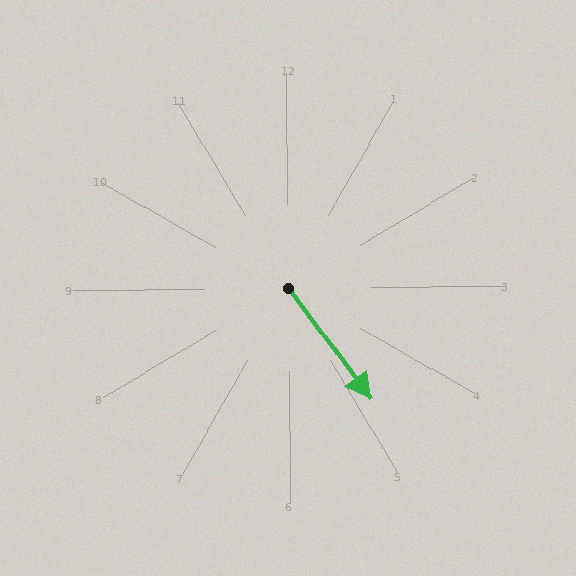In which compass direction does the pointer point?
Southeast.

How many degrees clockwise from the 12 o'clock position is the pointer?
Approximately 144 degrees.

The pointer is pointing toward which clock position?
Roughly 5 o'clock.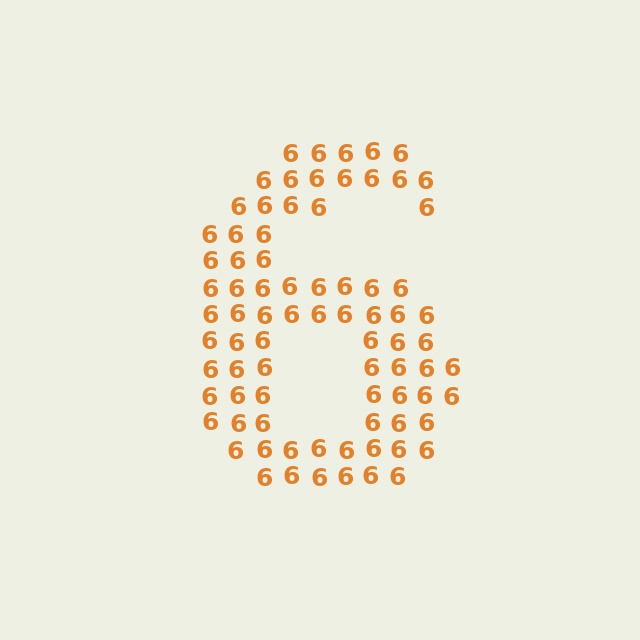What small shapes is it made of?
It is made of small digit 6's.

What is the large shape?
The large shape is the digit 6.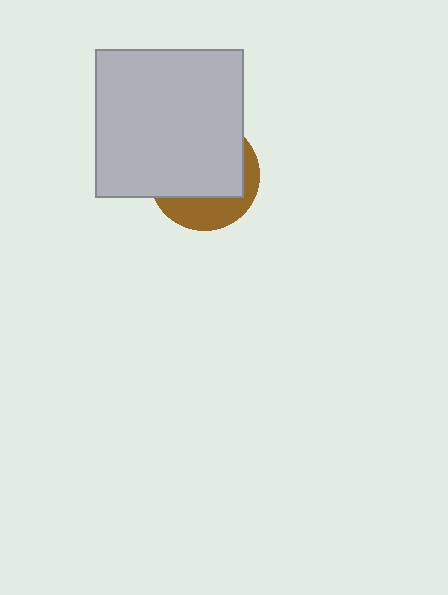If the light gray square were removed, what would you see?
You would see the complete brown circle.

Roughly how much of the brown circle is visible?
A small part of it is visible (roughly 33%).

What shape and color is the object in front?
The object in front is a light gray square.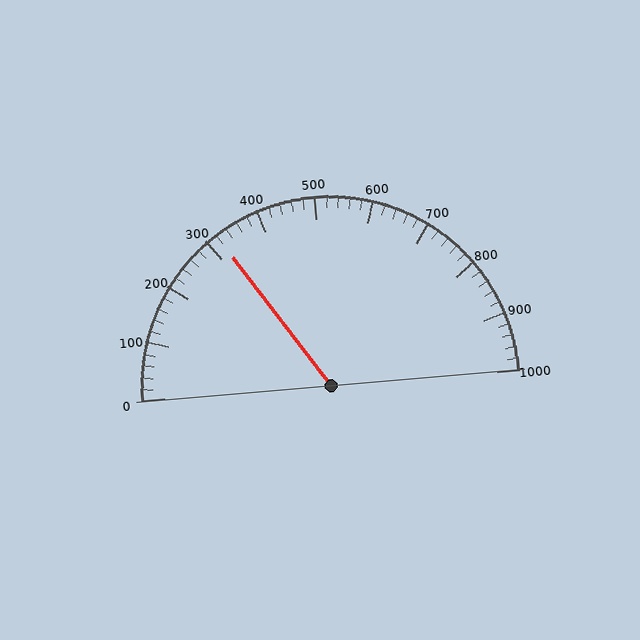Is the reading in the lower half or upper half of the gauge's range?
The reading is in the lower half of the range (0 to 1000).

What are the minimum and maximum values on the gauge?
The gauge ranges from 0 to 1000.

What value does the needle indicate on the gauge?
The needle indicates approximately 320.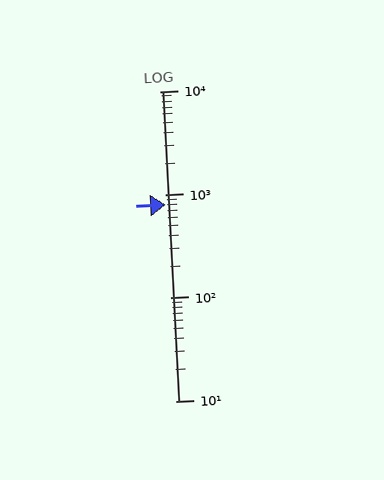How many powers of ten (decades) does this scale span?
The scale spans 3 decades, from 10 to 10000.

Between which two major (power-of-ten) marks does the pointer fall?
The pointer is between 100 and 1000.